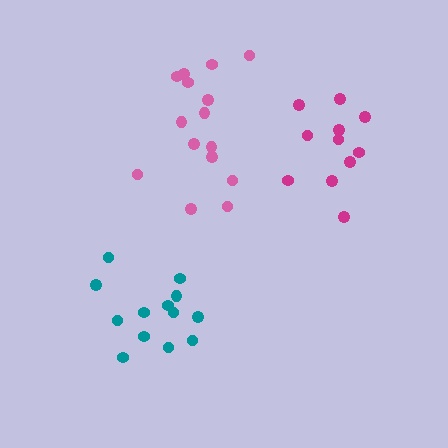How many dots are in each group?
Group 1: 15 dots, Group 2: 13 dots, Group 3: 11 dots (39 total).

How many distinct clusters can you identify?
There are 3 distinct clusters.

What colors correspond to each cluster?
The clusters are colored: pink, teal, magenta.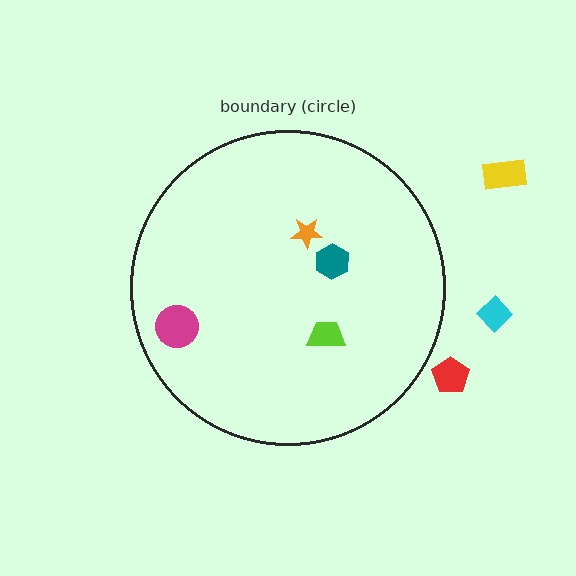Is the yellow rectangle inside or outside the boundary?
Outside.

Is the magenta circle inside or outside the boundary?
Inside.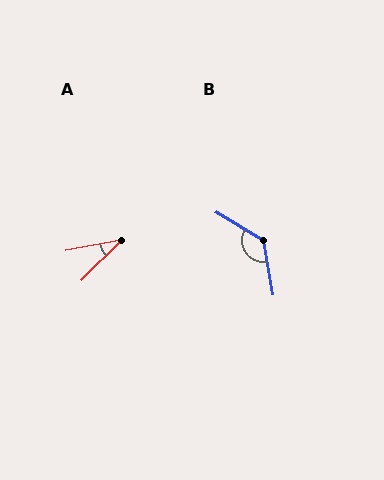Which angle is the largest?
B, at approximately 130 degrees.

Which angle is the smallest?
A, at approximately 34 degrees.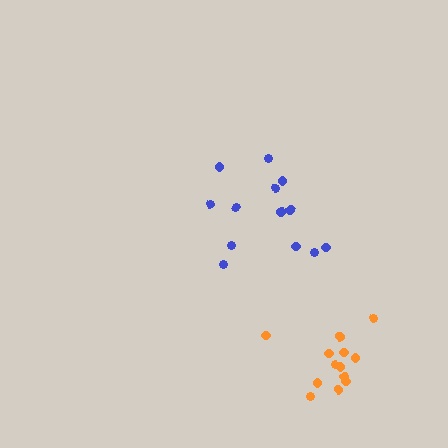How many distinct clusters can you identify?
There are 2 distinct clusters.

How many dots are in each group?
Group 1: 13 dots, Group 2: 13 dots (26 total).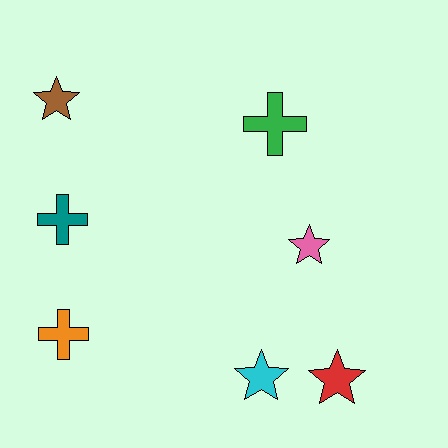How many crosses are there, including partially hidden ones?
There are 3 crosses.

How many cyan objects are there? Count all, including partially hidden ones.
There is 1 cyan object.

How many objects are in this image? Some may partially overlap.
There are 7 objects.